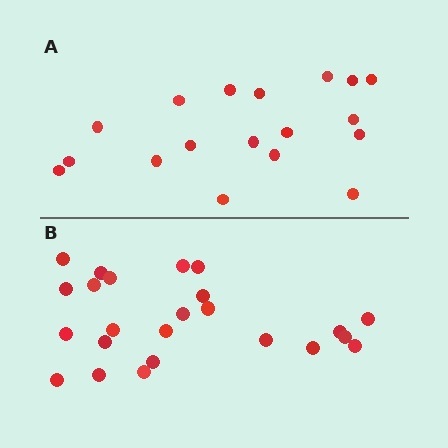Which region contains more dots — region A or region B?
Region B (the bottom region) has more dots.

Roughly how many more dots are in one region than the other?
Region B has about 6 more dots than region A.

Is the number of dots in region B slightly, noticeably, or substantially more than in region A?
Region B has noticeably more, but not dramatically so. The ratio is roughly 1.3 to 1.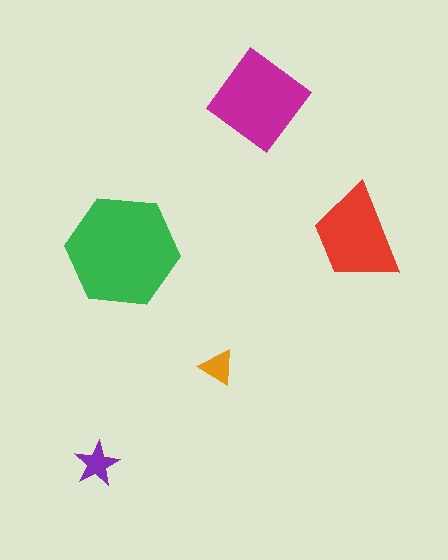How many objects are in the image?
There are 5 objects in the image.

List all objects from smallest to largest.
The orange triangle, the purple star, the red trapezoid, the magenta diamond, the green hexagon.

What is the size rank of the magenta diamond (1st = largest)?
2nd.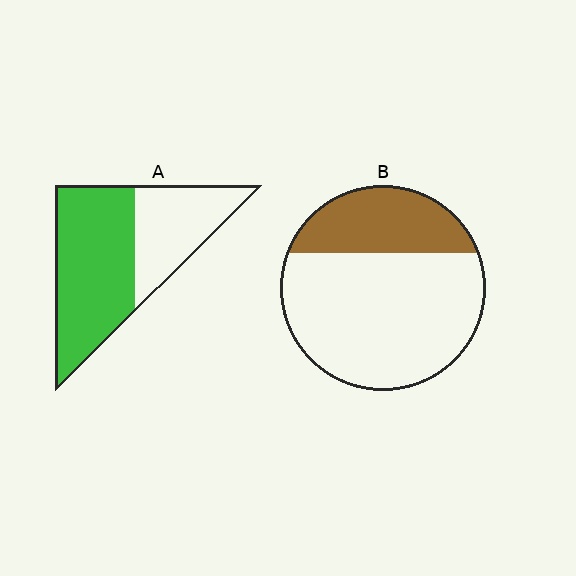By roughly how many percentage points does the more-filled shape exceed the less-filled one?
By roughly 35 percentage points (A over B).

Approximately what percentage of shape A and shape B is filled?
A is approximately 60% and B is approximately 30%.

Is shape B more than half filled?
No.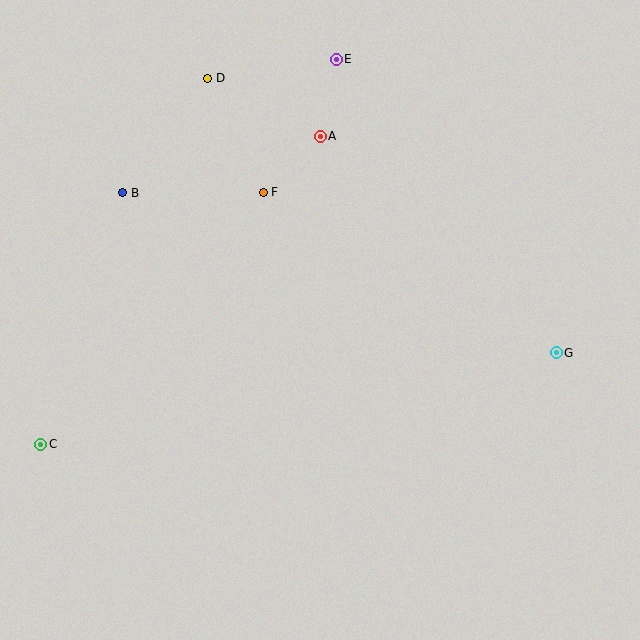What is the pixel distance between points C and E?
The distance between C and E is 485 pixels.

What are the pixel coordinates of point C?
Point C is at (41, 444).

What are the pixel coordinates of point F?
Point F is at (263, 192).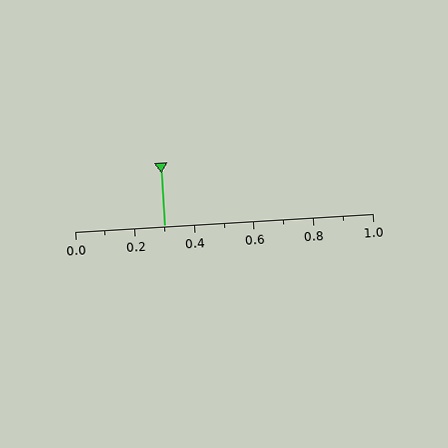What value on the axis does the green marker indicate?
The marker indicates approximately 0.3.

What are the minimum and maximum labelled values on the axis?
The axis runs from 0.0 to 1.0.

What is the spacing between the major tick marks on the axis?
The major ticks are spaced 0.2 apart.